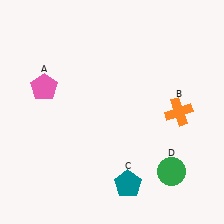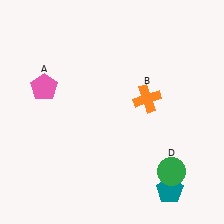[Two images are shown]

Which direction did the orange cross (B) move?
The orange cross (B) moved left.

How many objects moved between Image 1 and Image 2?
2 objects moved between the two images.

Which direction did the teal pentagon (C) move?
The teal pentagon (C) moved right.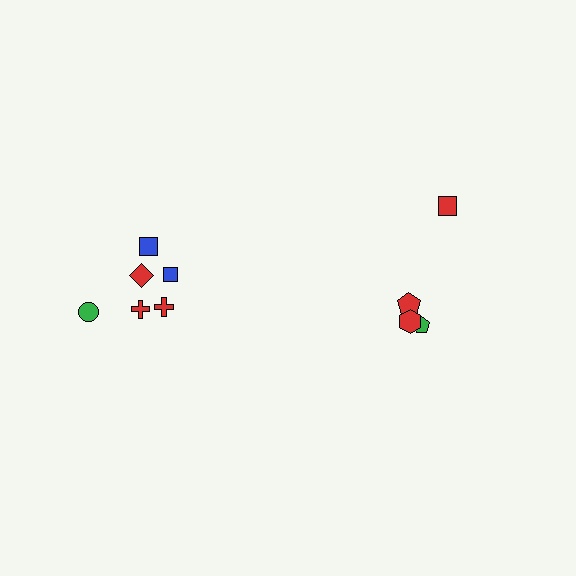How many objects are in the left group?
There are 6 objects.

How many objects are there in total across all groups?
There are 10 objects.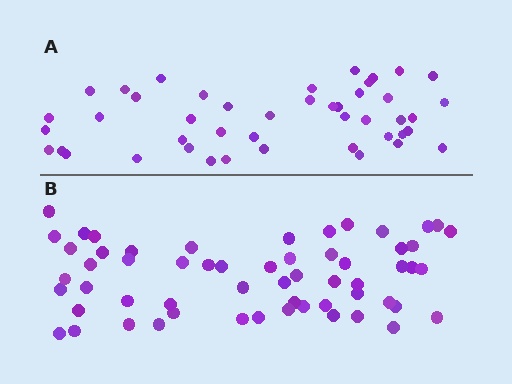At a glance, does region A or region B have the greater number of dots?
Region B (the bottom region) has more dots.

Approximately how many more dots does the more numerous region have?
Region B has approximately 15 more dots than region A.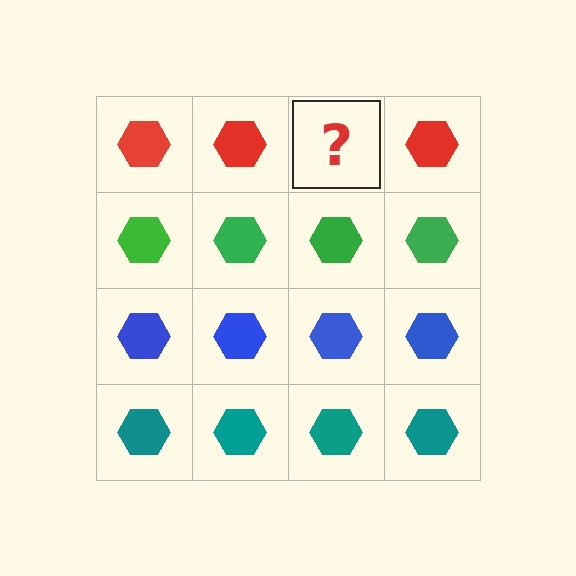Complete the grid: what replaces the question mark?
The question mark should be replaced with a red hexagon.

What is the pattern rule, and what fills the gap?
The rule is that each row has a consistent color. The gap should be filled with a red hexagon.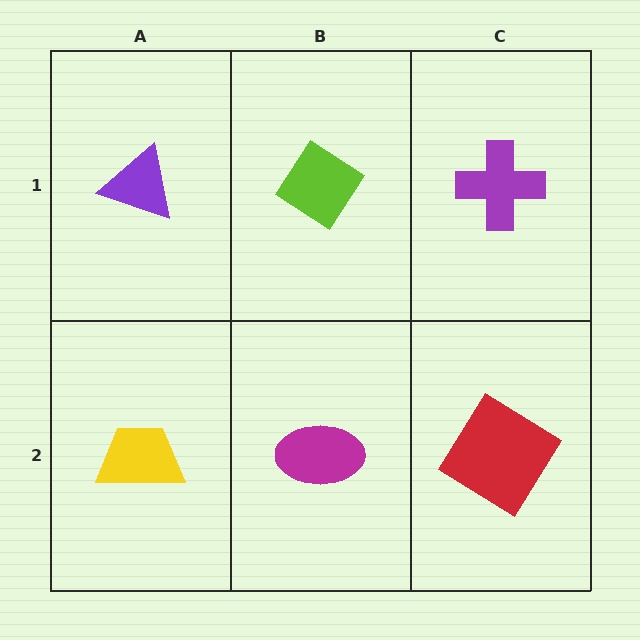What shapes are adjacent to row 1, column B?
A magenta ellipse (row 2, column B), a purple triangle (row 1, column A), a purple cross (row 1, column C).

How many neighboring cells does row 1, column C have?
2.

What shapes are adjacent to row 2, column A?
A purple triangle (row 1, column A), a magenta ellipse (row 2, column B).